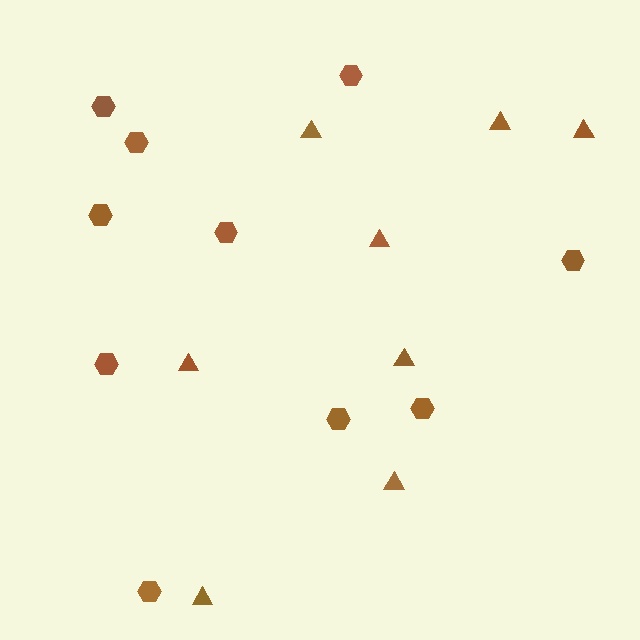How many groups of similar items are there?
There are 2 groups: one group of triangles (8) and one group of hexagons (10).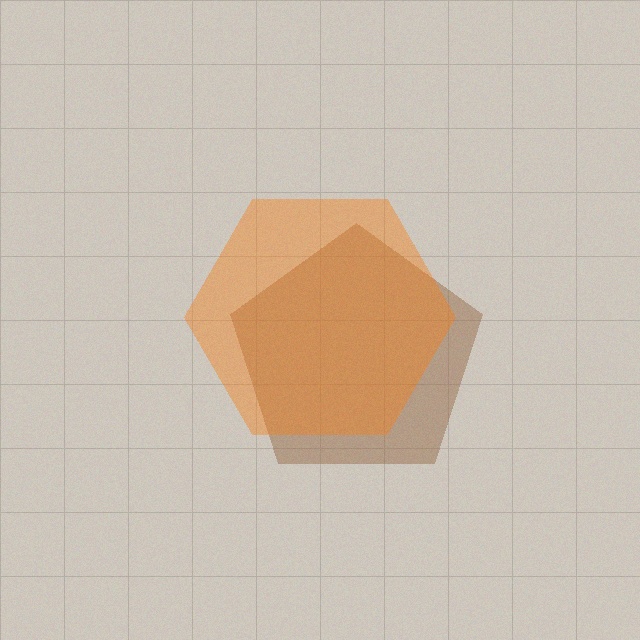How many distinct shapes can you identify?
There are 2 distinct shapes: a brown pentagon, an orange hexagon.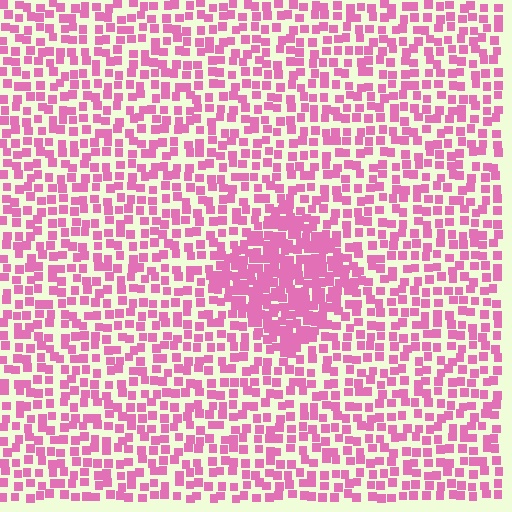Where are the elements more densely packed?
The elements are more densely packed inside the diamond boundary.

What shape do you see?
I see a diamond.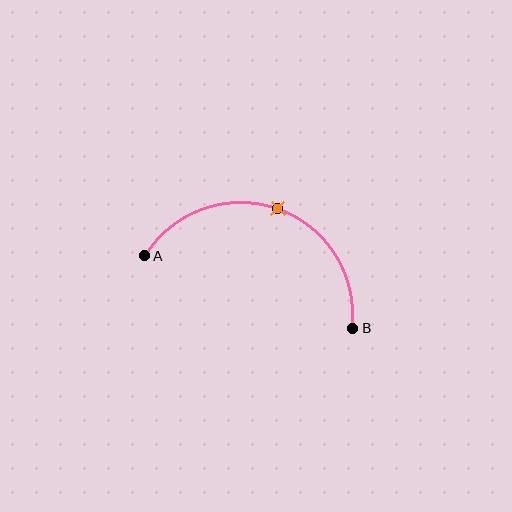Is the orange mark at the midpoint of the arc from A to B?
Yes. The orange mark lies on the arc at equal arc-length from both A and B — it is the arc midpoint.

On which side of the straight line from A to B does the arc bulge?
The arc bulges above the straight line connecting A and B.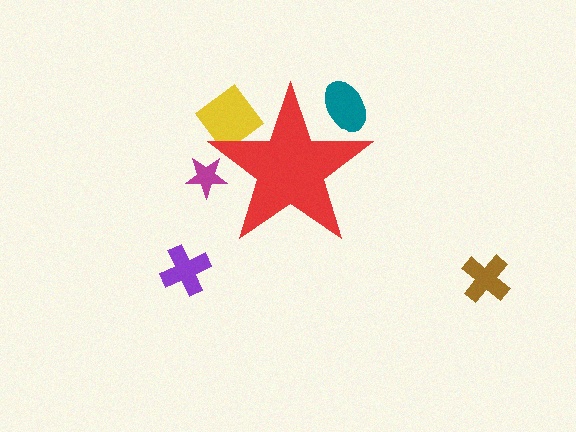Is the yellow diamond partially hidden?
Yes, the yellow diamond is partially hidden behind the red star.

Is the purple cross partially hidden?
No, the purple cross is fully visible.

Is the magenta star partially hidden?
Yes, the magenta star is partially hidden behind the red star.